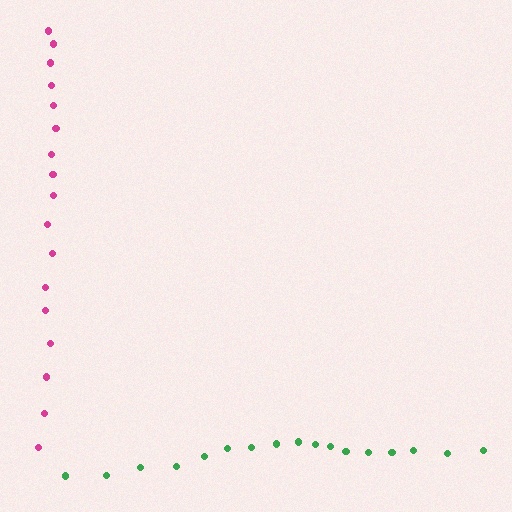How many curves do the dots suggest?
There are 2 distinct paths.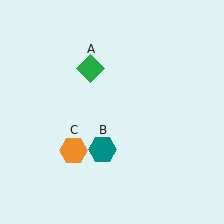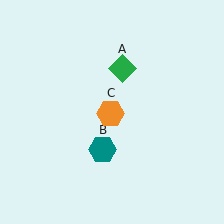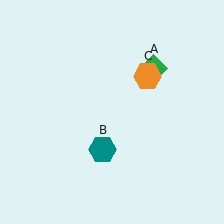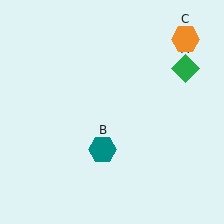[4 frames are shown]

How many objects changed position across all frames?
2 objects changed position: green diamond (object A), orange hexagon (object C).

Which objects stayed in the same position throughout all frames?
Teal hexagon (object B) remained stationary.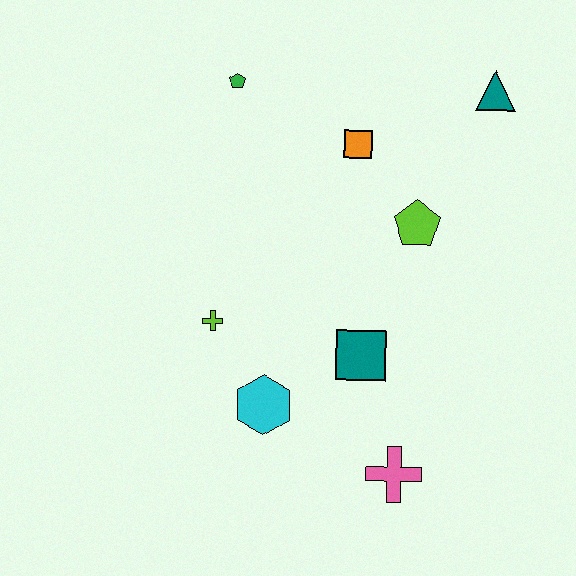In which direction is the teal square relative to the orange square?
The teal square is below the orange square.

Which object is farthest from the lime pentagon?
The pink cross is farthest from the lime pentagon.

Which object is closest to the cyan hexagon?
The lime cross is closest to the cyan hexagon.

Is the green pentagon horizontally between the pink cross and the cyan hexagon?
No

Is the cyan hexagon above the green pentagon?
No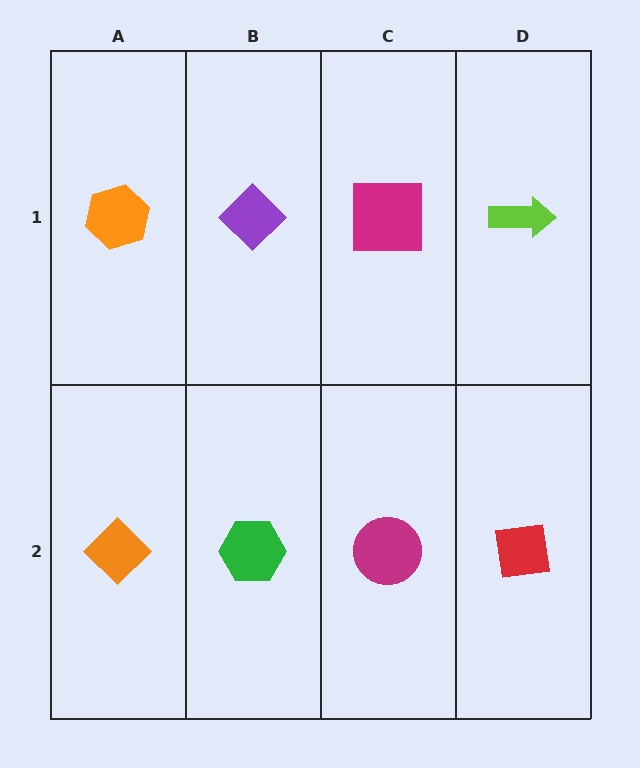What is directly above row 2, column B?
A purple diamond.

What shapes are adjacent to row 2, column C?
A magenta square (row 1, column C), a green hexagon (row 2, column B), a red square (row 2, column D).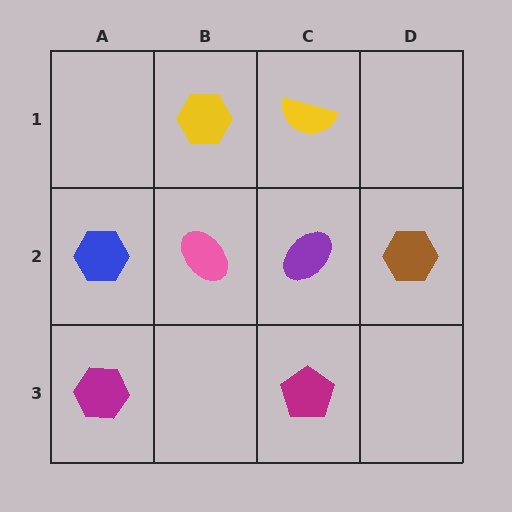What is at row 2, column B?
A pink ellipse.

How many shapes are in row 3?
2 shapes.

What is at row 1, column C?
A yellow semicircle.